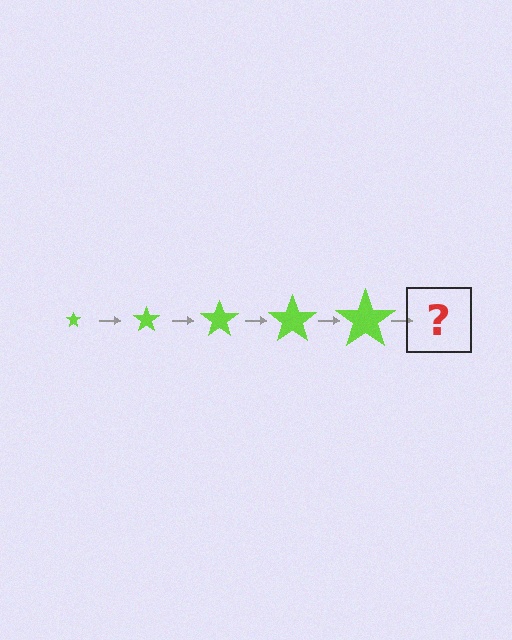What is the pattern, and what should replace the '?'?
The pattern is that the star gets progressively larger each step. The '?' should be a lime star, larger than the previous one.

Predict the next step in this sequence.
The next step is a lime star, larger than the previous one.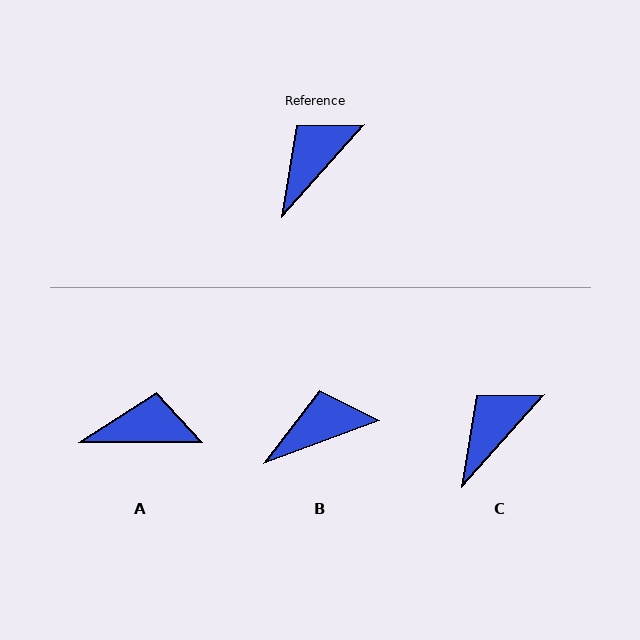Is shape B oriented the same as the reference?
No, it is off by about 28 degrees.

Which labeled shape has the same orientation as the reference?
C.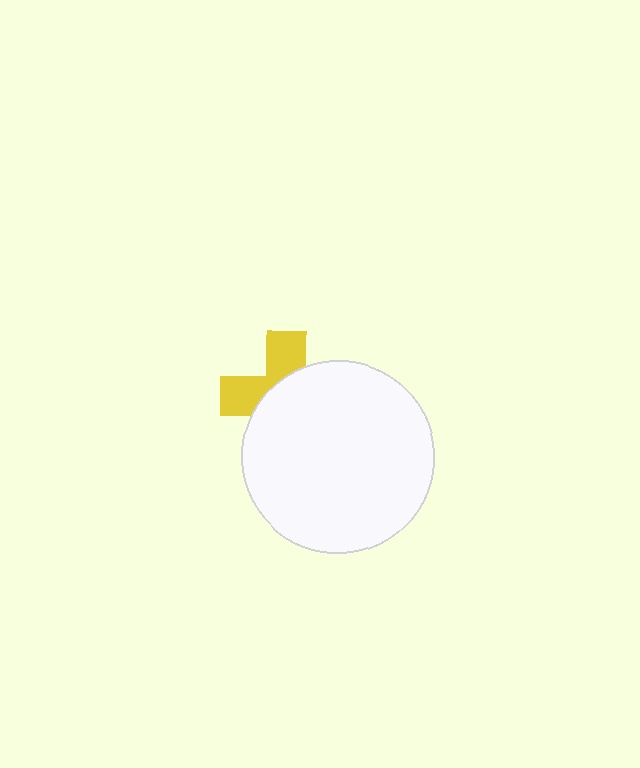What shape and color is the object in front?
The object in front is a white circle.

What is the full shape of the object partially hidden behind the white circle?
The partially hidden object is a yellow cross.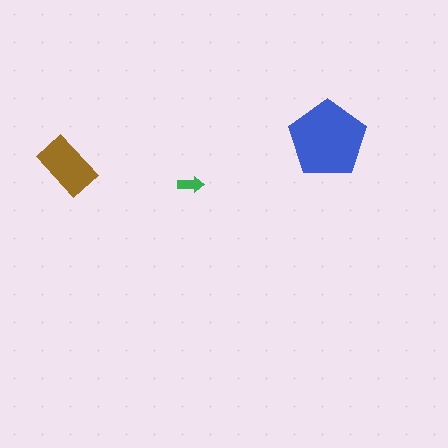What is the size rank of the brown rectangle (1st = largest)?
2nd.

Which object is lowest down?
The green arrow is bottommost.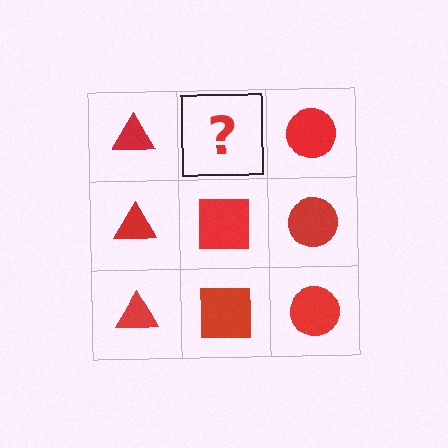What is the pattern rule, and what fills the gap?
The rule is that each column has a consistent shape. The gap should be filled with a red square.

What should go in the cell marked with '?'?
The missing cell should contain a red square.